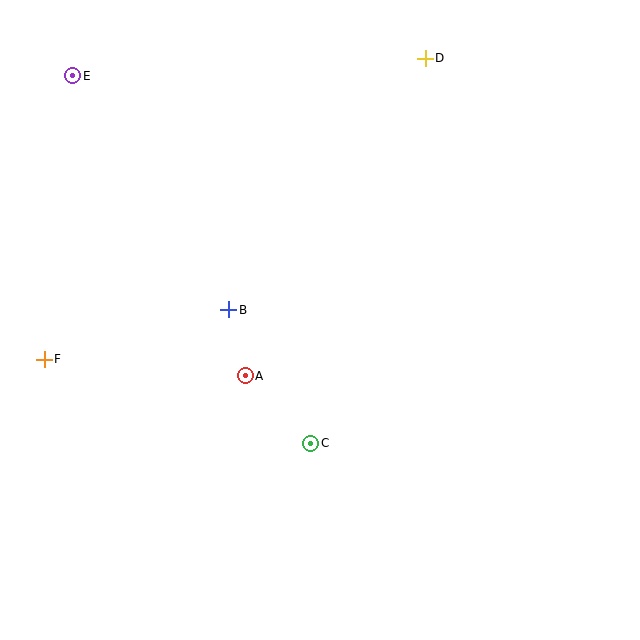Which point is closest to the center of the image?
Point B at (229, 310) is closest to the center.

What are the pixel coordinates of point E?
Point E is at (73, 76).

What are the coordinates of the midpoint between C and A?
The midpoint between C and A is at (278, 410).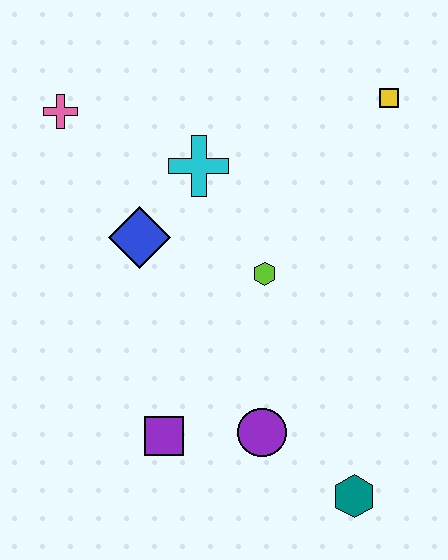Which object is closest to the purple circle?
The purple square is closest to the purple circle.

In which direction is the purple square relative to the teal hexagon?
The purple square is to the left of the teal hexagon.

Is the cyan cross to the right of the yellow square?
No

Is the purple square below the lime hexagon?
Yes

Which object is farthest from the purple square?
The yellow square is farthest from the purple square.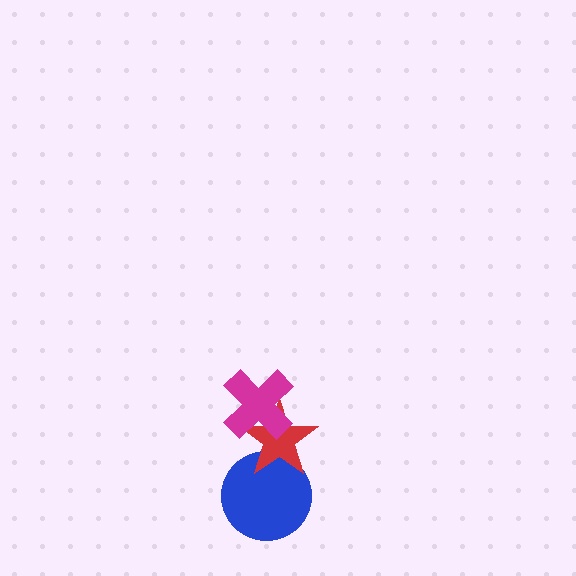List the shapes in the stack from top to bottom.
From top to bottom: the magenta cross, the red star, the blue circle.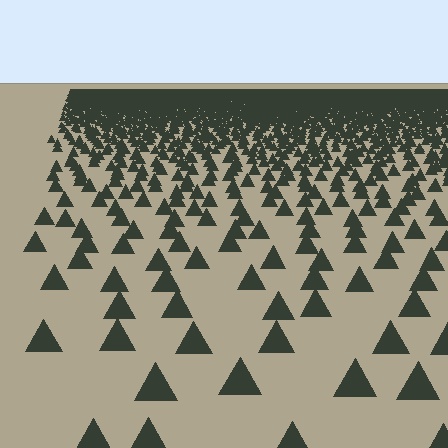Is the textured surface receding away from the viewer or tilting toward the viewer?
The surface is receding away from the viewer. Texture elements get smaller and denser toward the top.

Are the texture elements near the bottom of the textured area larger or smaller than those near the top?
Larger. Near the bottom, elements are closer to the viewer and appear at a bigger on-screen size.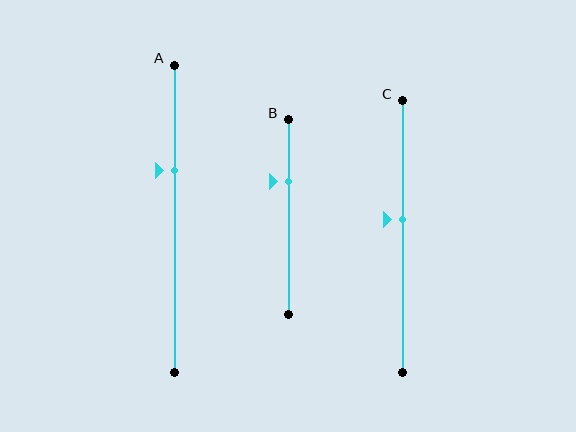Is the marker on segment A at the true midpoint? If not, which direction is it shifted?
No, the marker on segment A is shifted upward by about 16% of the segment length.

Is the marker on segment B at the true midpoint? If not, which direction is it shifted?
No, the marker on segment B is shifted upward by about 18% of the segment length.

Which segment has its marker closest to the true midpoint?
Segment C has its marker closest to the true midpoint.